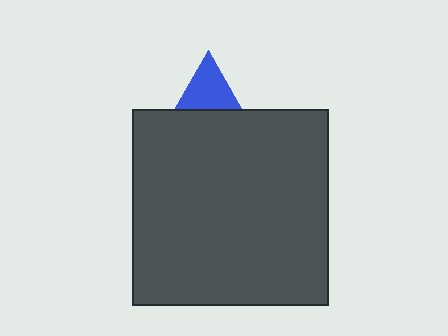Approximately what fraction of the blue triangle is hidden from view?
Roughly 69% of the blue triangle is hidden behind the dark gray square.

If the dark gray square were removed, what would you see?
You would see the complete blue triangle.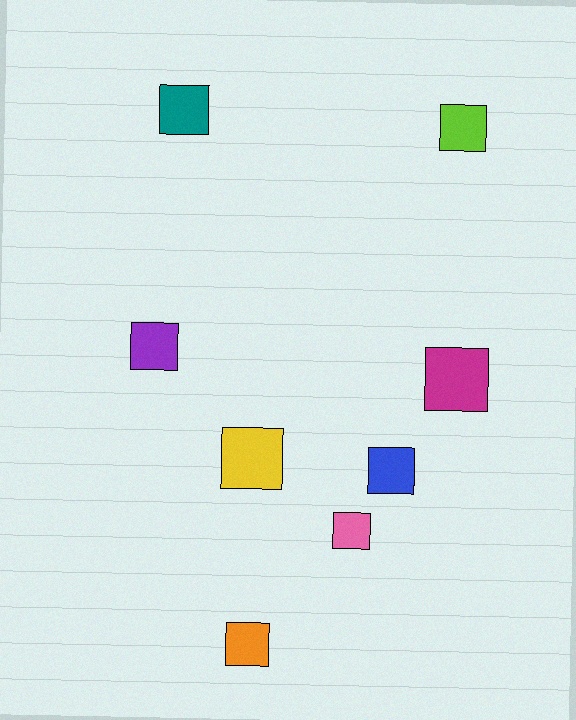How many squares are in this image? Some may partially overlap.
There are 8 squares.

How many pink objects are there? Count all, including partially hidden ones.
There is 1 pink object.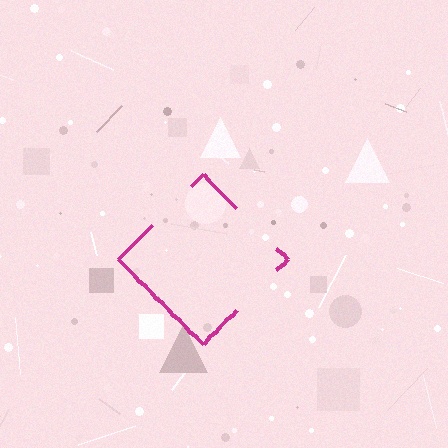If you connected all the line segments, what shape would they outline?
They would outline a diamond.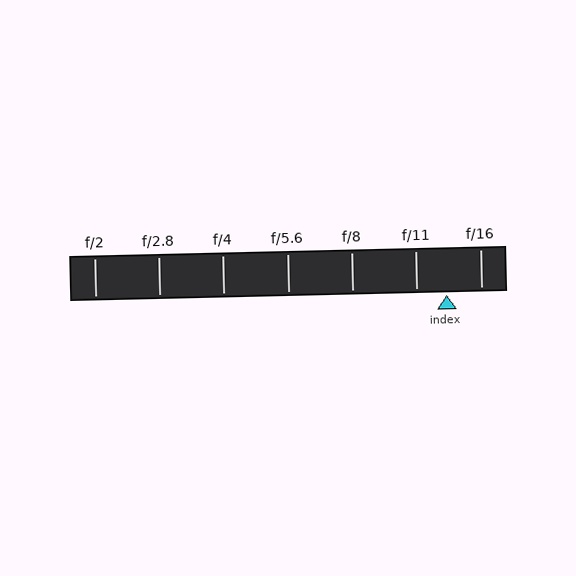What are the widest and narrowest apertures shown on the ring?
The widest aperture shown is f/2 and the narrowest is f/16.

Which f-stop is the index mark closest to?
The index mark is closest to f/11.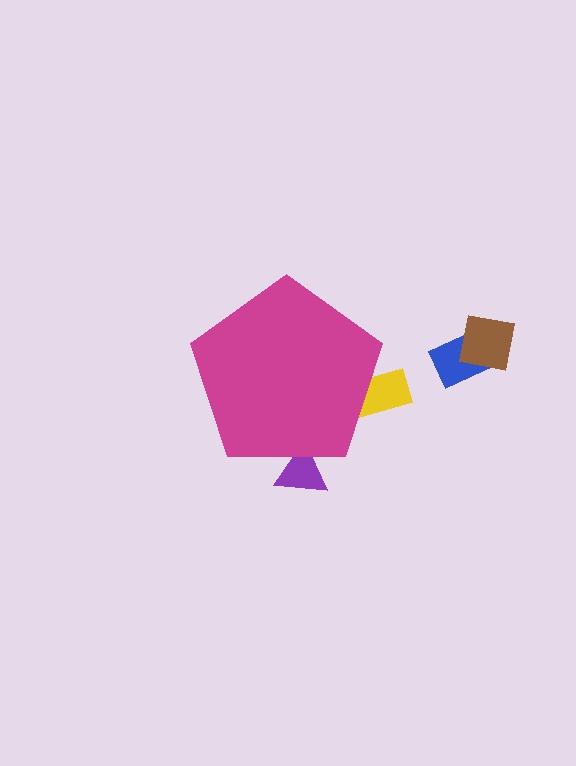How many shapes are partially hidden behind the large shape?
2 shapes are partially hidden.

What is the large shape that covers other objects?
A magenta pentagon.